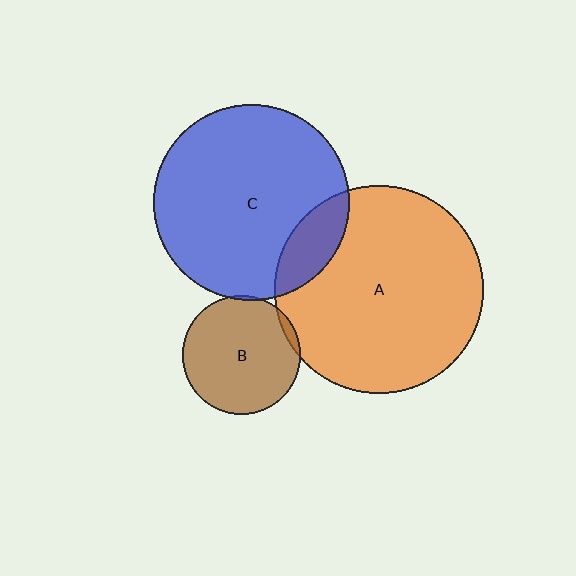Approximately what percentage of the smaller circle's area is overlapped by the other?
Approximately 5%.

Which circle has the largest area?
Circle A (orange).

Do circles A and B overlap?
Yes.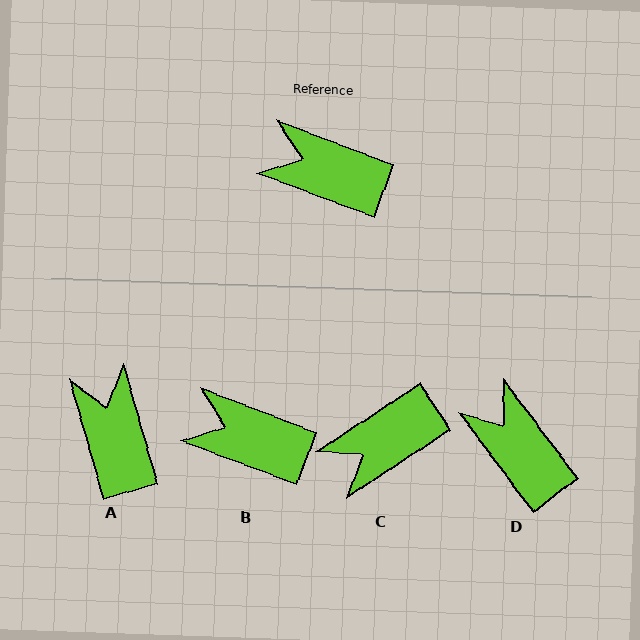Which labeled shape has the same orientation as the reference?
B.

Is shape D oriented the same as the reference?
No, it is off by about 32 degrees.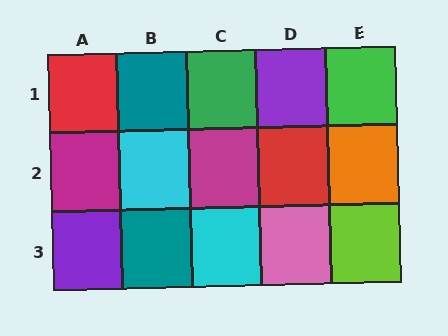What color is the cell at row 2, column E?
Orange.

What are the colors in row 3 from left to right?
Purple, teal, cyan, pink, lime.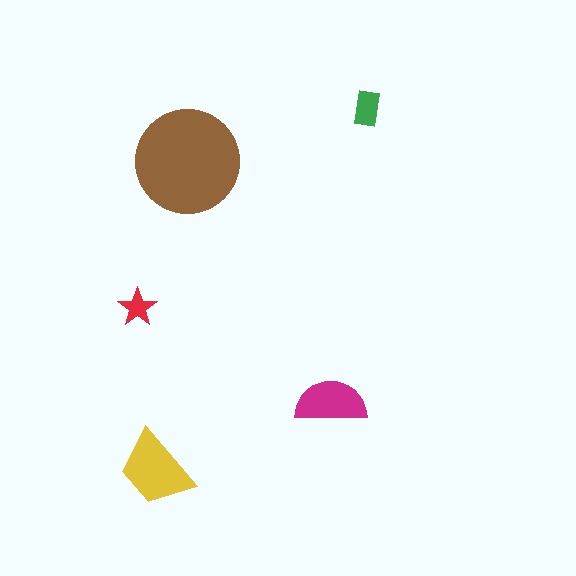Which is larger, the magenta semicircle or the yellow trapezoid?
The yellow trapezoid.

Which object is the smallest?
The red star.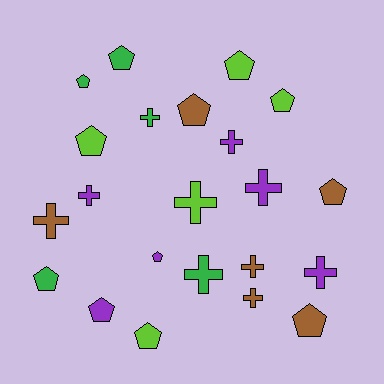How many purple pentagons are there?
There are 2 purple pentagons.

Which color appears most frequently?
Purple, with 6 objects.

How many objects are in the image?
There are 22 objects.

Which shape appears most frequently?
Pentagon, with 12 objects.